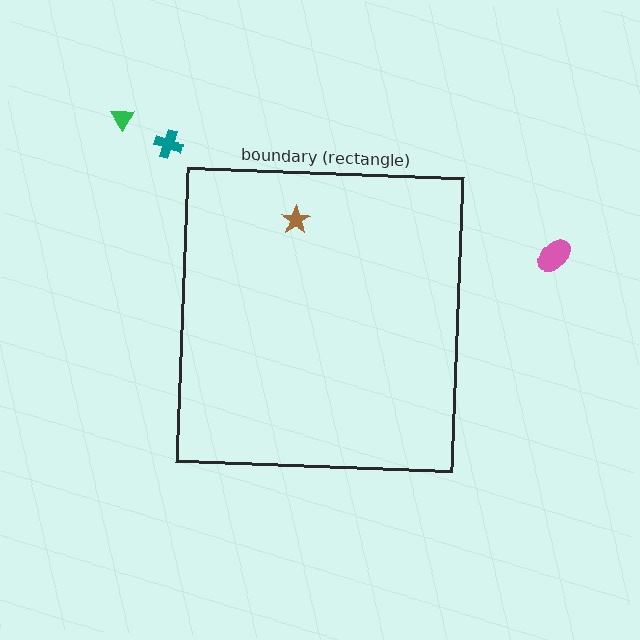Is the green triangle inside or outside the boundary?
Outside.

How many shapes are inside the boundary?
1 inside, 3 outside.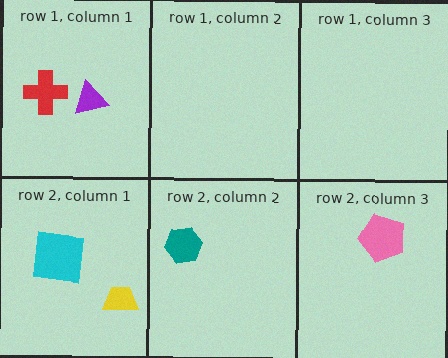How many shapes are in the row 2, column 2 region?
1.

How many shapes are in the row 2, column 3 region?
1.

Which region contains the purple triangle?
The row 1, column 1 region.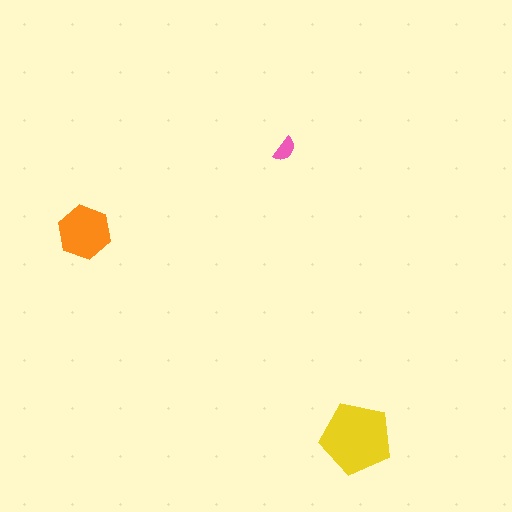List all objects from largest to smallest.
The yellow pentagon, the orange hexagon, the pink semicircle.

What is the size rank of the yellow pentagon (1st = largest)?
1st.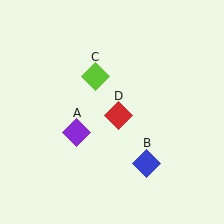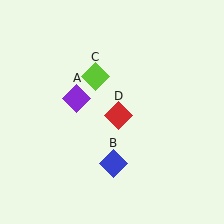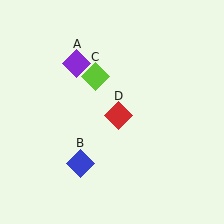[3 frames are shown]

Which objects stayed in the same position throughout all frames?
Lime diamond (object C) and red diamond (object D) remained stationary.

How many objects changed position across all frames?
2 objects changed position: purple diamond (object A), blue diamond (object B).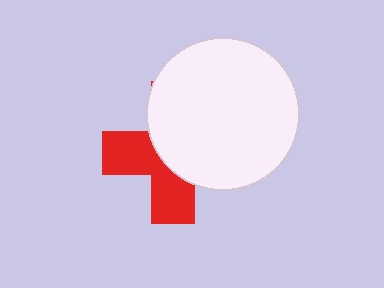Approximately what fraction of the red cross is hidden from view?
Roughly 58% of the red cross is hidden behind the white circle.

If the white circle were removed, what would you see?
You would see the complete red cross.